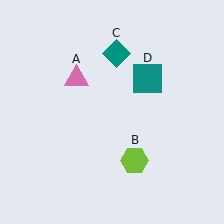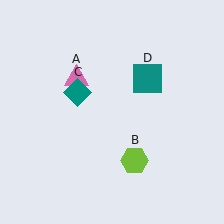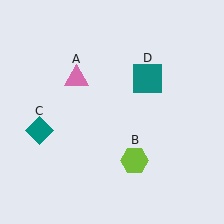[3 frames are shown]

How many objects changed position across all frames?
1 object changed position: teal diamond (object C).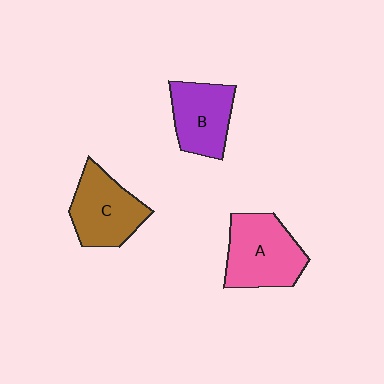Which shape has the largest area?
Shape A (pink).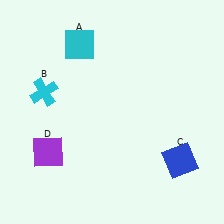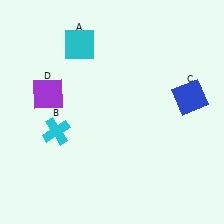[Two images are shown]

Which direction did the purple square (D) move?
The purple square (D) moved up.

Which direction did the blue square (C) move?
The blue square (C) moved up.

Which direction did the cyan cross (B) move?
The cyan cross (B) moved down.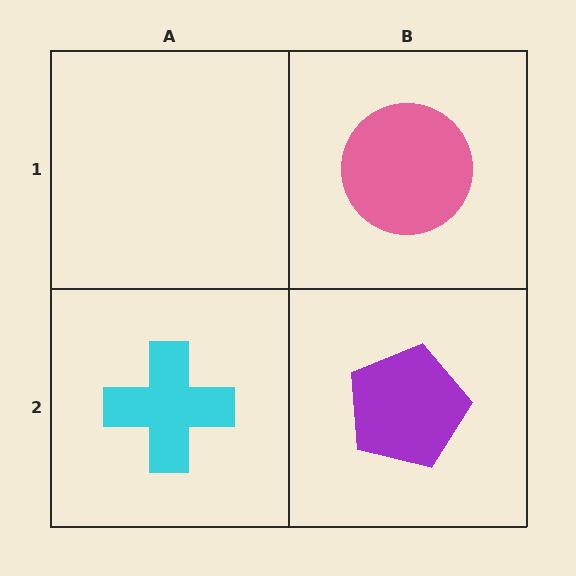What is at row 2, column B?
A purple pentagon.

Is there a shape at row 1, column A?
No, that cell is empty.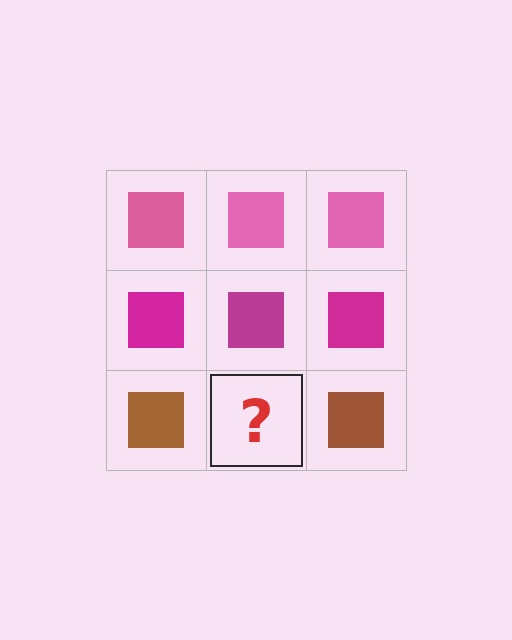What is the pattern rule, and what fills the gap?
The rule is that each row has a consistent color. The gap should be filled with a brown square.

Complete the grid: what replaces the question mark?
The question mark should be replaced with a brown square.